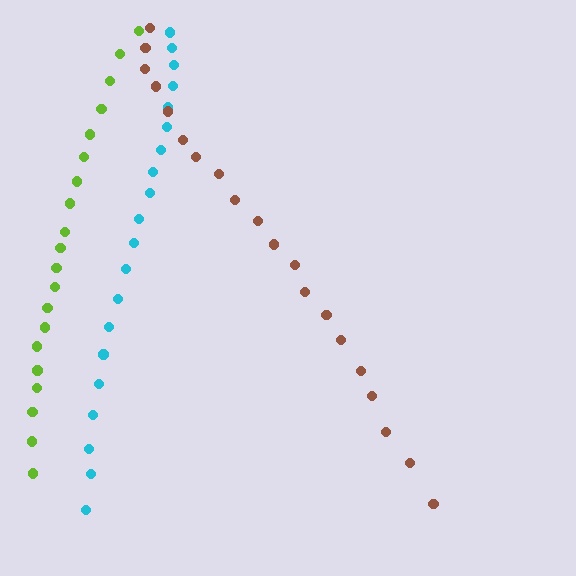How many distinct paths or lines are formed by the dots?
There are 3 distinct paths.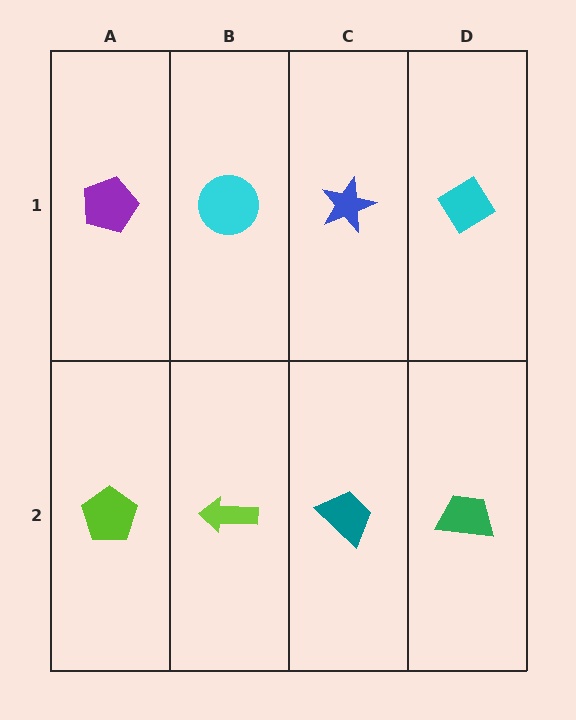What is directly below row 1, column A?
A lime pentagon.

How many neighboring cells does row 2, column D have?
2.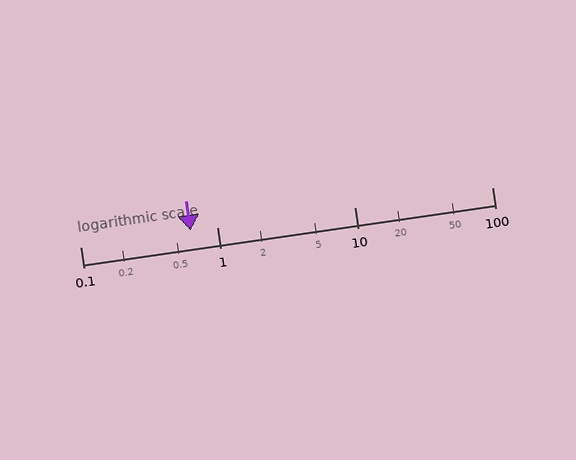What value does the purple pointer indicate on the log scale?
The pointer indicates approximately 0.64.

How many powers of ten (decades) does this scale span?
The scale spans 3 decades, from 0.1 to 100.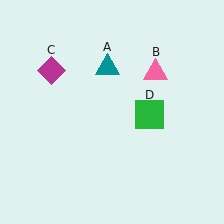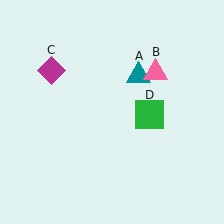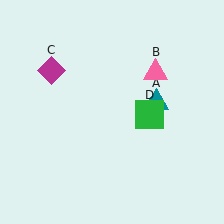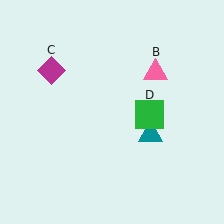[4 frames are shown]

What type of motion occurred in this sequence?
The teal triangle (object A) rotated clockwise around the center of the scene.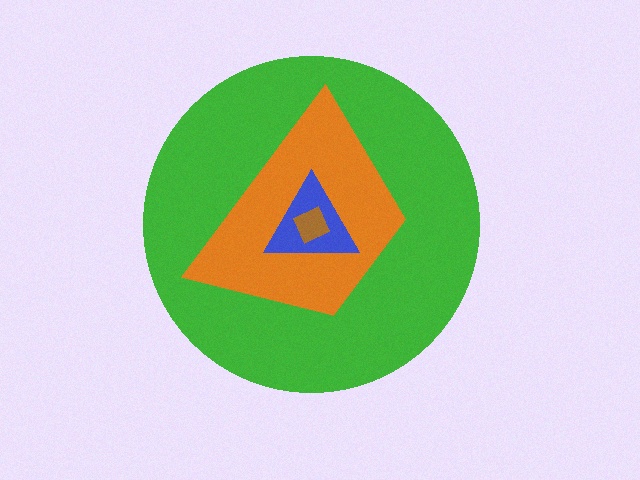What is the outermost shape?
The green circle.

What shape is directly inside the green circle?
The orange trapezoid.